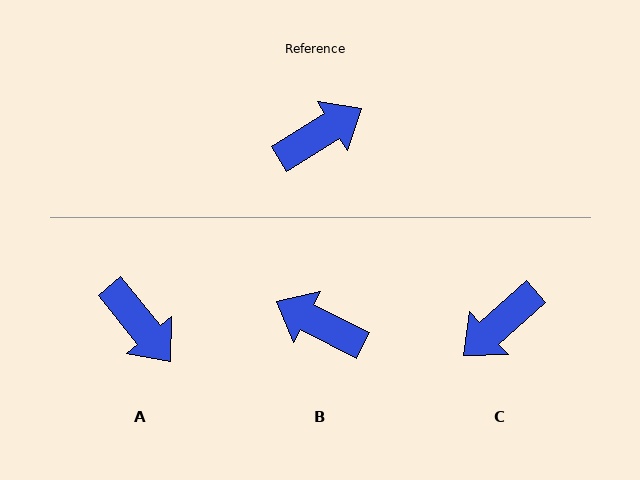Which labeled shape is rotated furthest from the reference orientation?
C, about 169 degrees away.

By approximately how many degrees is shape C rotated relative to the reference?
Approximately 169 degrees clockwise.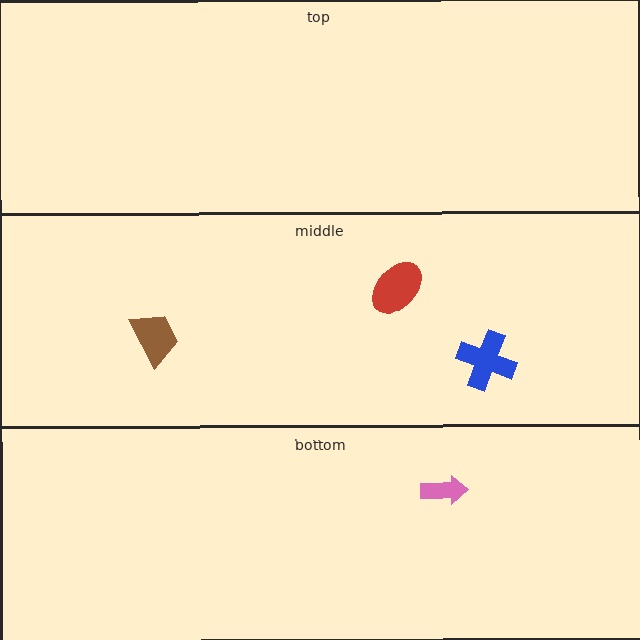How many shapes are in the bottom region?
1.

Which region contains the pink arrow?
The bottom region.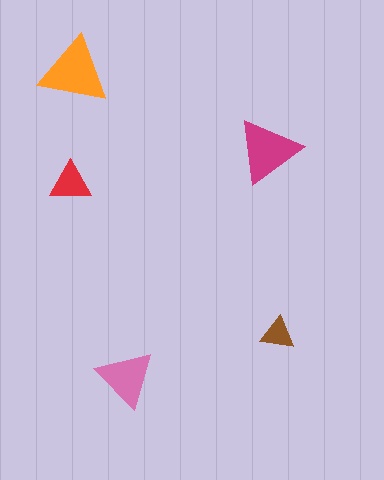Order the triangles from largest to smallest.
the orange one, the magenta one, the pink one, the red one, the brown one.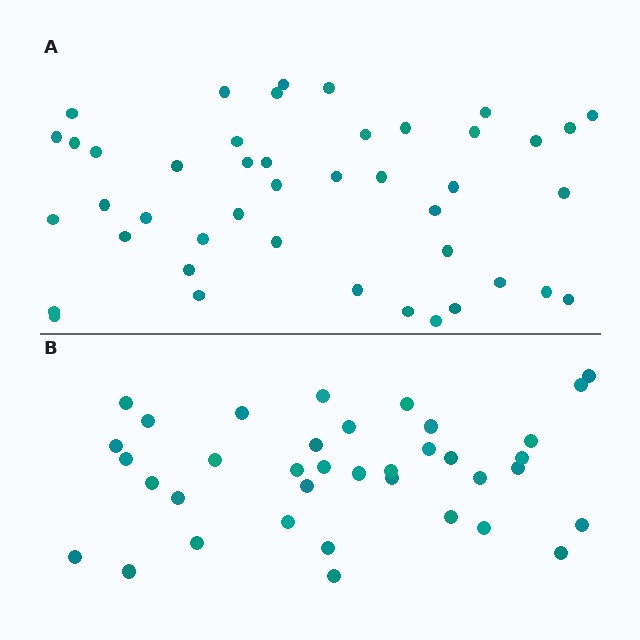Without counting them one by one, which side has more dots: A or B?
Region A (the top region) has more dots.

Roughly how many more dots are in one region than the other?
Region A has roughly 8 or so more dots than region B.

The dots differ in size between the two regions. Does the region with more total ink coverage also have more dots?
No. Region B has more total ink coverage because its dots are larger, but region A actually contains more individual dots. Total area can be misleading — the number of items is what matters here.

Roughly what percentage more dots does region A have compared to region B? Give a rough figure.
About 20% more.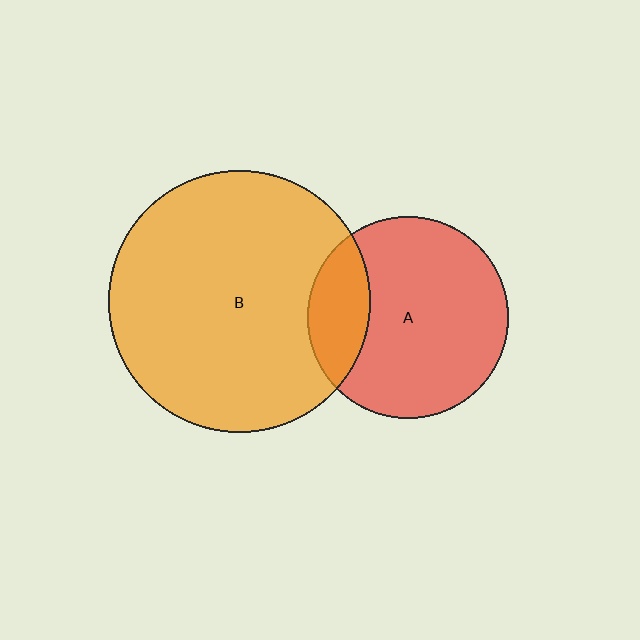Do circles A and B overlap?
Yes.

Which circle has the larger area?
Circle B (orange).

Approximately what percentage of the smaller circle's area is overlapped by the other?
Approximately 20%.